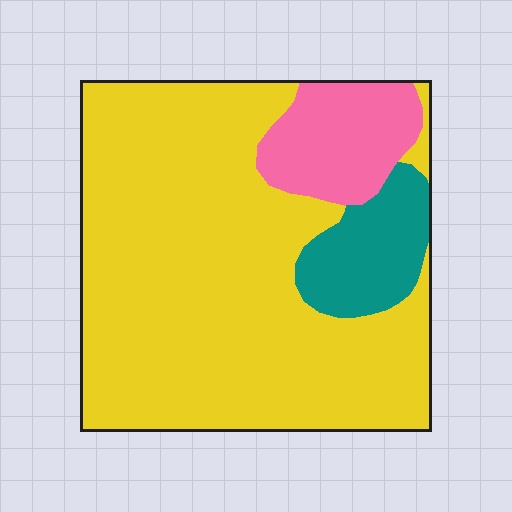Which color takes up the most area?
Yellow, at roughly 75%.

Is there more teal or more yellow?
Yellow.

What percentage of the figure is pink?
Pink takes up about one eighth (1/8) of the figure.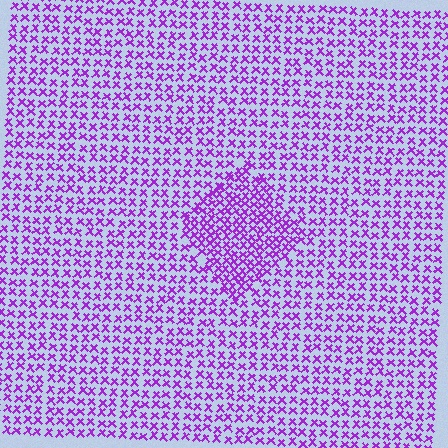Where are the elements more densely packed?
The elements are more densely packed inside the diamond boundary.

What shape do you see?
I see a diamond.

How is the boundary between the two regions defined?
The boundary is defined by a change in element density (approximately 1.6x ratio). All elements are the same color, size, and shape.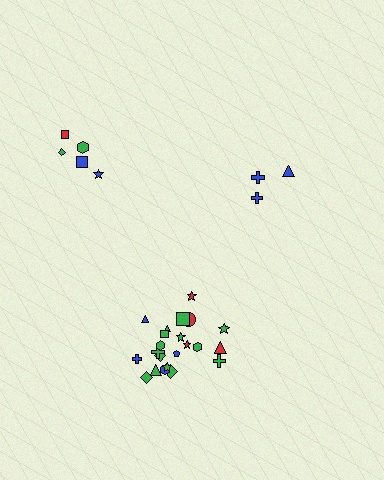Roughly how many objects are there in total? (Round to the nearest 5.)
Roughly 30 objects in total.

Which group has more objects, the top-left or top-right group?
The top-left group.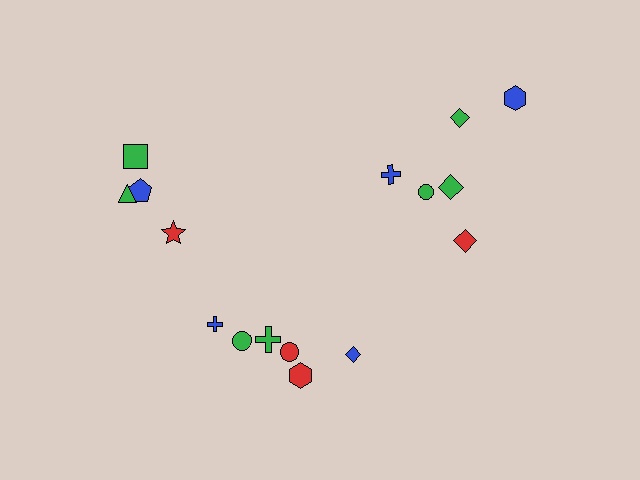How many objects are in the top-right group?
There are 6 objects.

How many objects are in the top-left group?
There are 4 objects.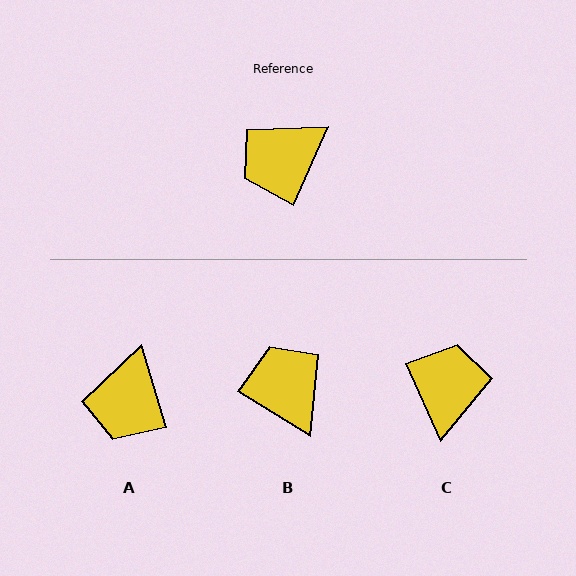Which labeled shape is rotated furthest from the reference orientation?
C, about 132 degrees away.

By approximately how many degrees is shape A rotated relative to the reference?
Approximately 41 degrees counter-clockwise.